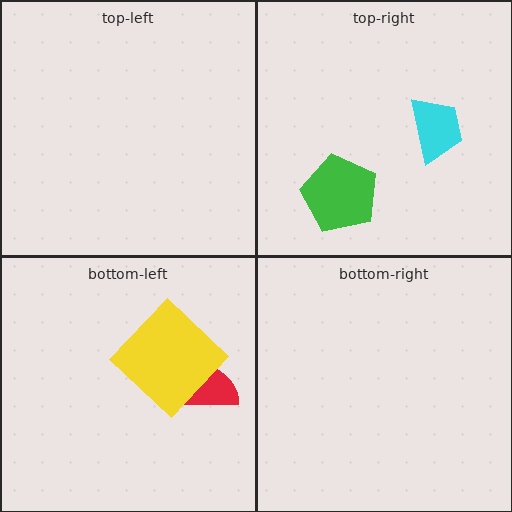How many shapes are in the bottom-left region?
2.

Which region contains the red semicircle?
The bottom-left region.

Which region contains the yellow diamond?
The bottom-left region.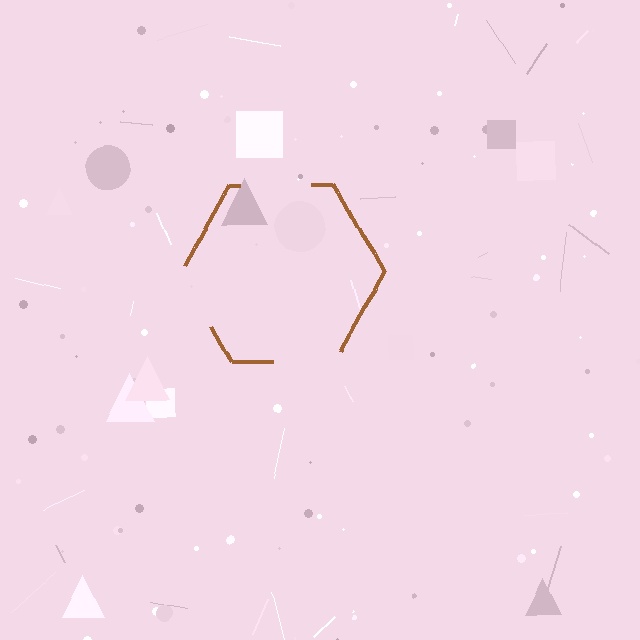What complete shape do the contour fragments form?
The contour fragments form a hexagon.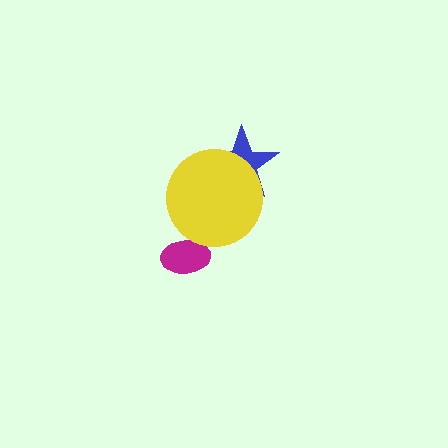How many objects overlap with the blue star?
1 object overlaps with the blue star.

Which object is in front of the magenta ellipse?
The yellow circle is in front of the magenta ellipse.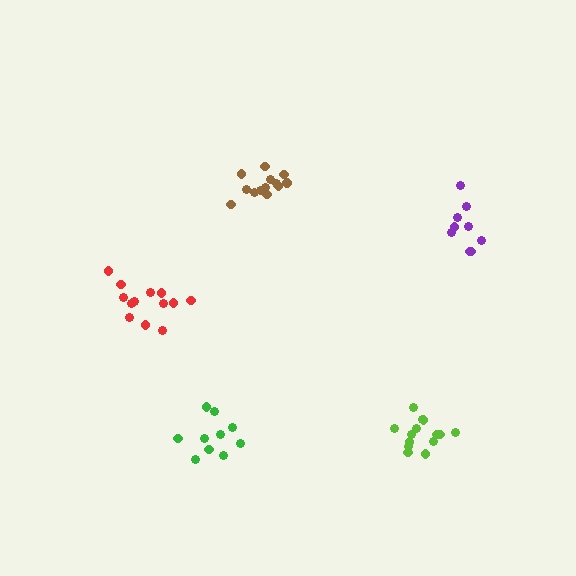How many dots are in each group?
Group 1: 10 dots, Group 2: 9 dots, Group 3: 13 dots, Group 4: 14 dots, Group 5: 13 dots (59 total).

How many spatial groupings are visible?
There are 5 spatial groupings.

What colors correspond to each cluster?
The clusters are colored: green, purple, red, lime, brown.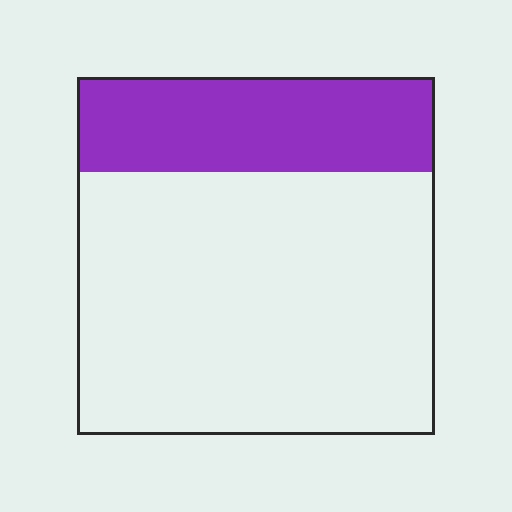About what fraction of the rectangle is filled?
About one quarter (1/4).